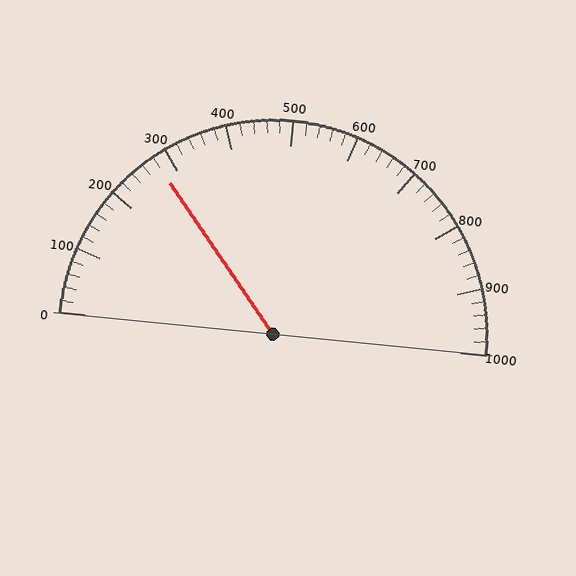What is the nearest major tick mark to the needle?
The nearest major tick mark is 300.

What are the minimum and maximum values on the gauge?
The gauge ranges from 0 to 1000.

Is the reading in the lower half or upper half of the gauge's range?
The reading is in the lower half of the range (0 to 1000).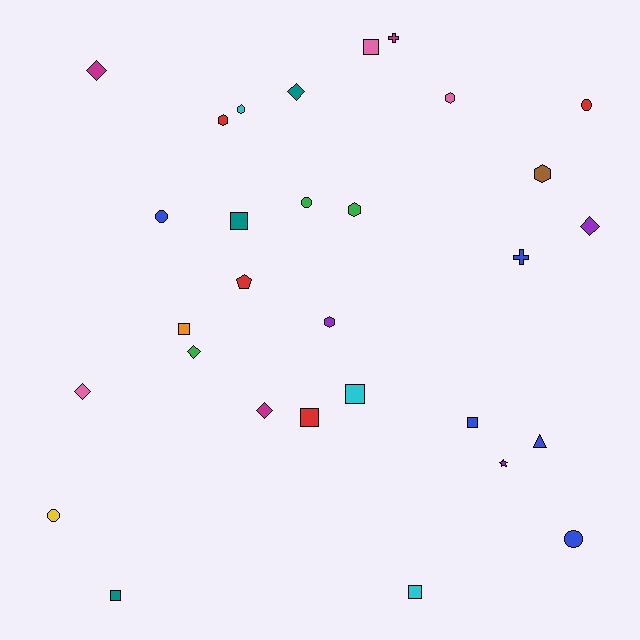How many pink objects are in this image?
There are 3 pink objects.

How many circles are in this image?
There are 5 circles.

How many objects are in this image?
There are 30 objects.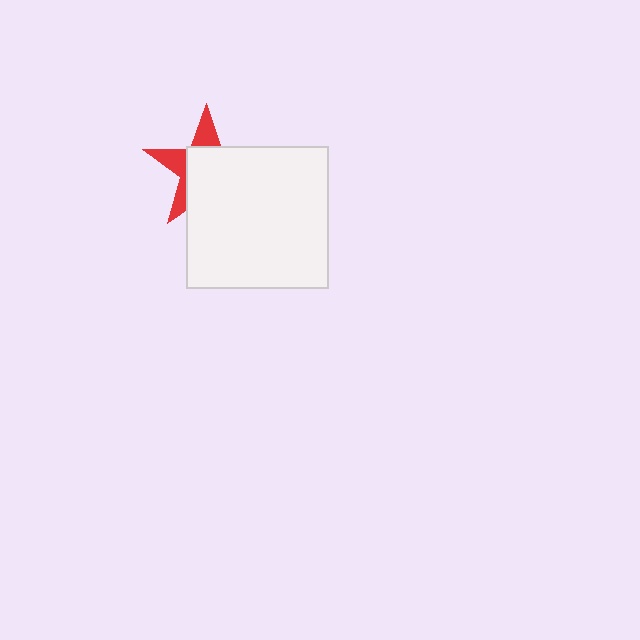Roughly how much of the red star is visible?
A small part of it is visible (roughly 34%).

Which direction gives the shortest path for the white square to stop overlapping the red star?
Moving toward the lower-right gives the shortest separation.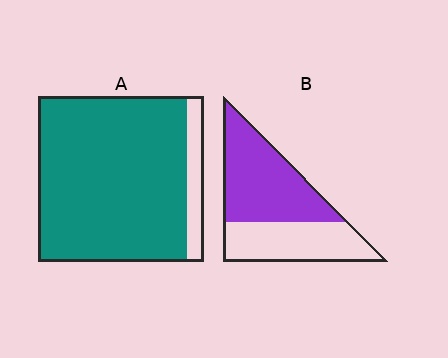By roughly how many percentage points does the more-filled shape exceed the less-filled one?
By roughly 30 percentage points (A over B).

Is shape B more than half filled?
Yes.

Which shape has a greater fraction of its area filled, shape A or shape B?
Shape A.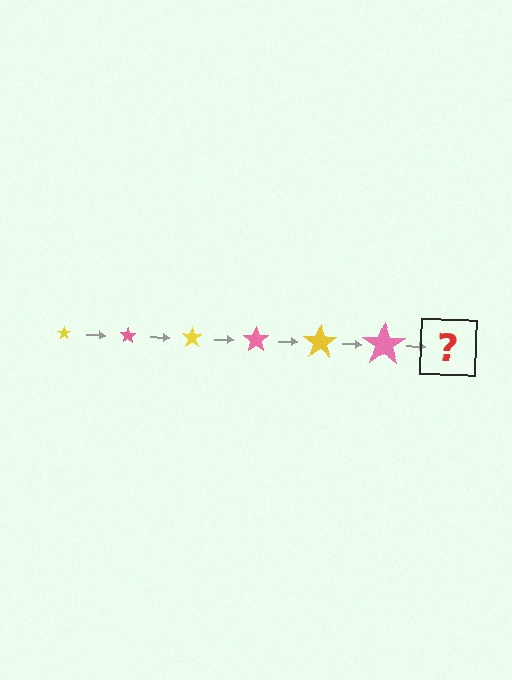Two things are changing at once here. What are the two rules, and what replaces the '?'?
The two rules are that the star grows larger each step and the color cycles through yellow and pink. The '?' should be a yellow star, larger than the previous one.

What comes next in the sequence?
The next element should be a yellow star, larger than the previous one.